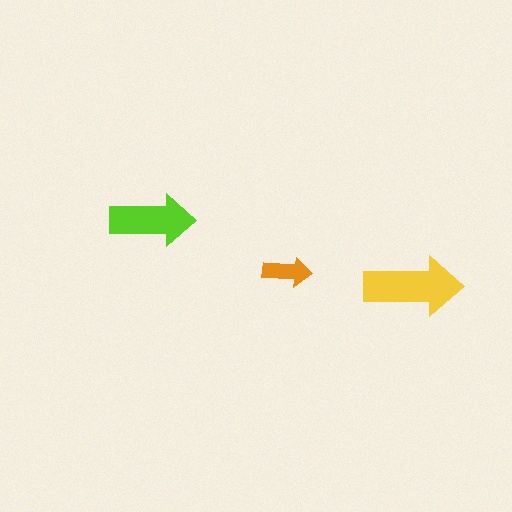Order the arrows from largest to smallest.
the yellow one, the lime one, the orange one.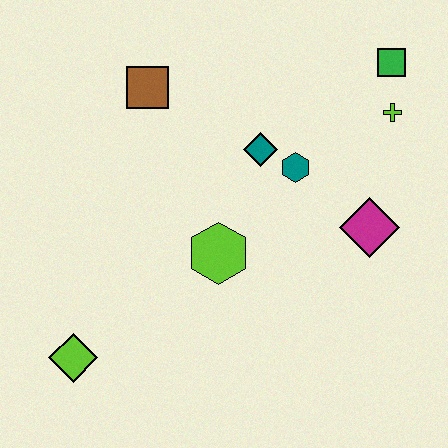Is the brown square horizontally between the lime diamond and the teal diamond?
Yes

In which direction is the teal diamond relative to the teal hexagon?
The teal diamond is to the left of the teal hexagon.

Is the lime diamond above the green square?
No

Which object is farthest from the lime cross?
The lime diamond is farthest from the lime cross.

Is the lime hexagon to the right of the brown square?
Yes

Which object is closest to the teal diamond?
The teal hexagon is closest to the teal diamond.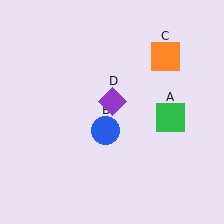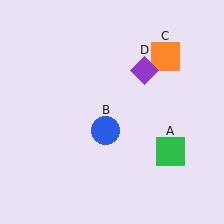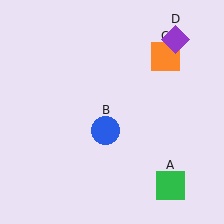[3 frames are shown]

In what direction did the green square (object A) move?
The green square (object A) moved down.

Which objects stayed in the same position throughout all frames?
Blue circle (object B) and orange square (object C) remained stationary.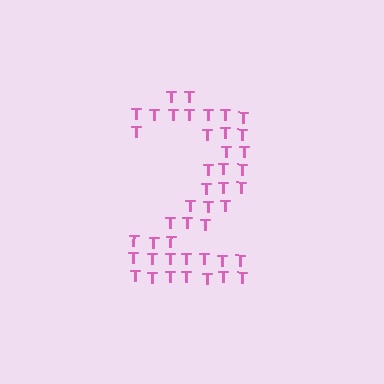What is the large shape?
The large shape is the digit 2.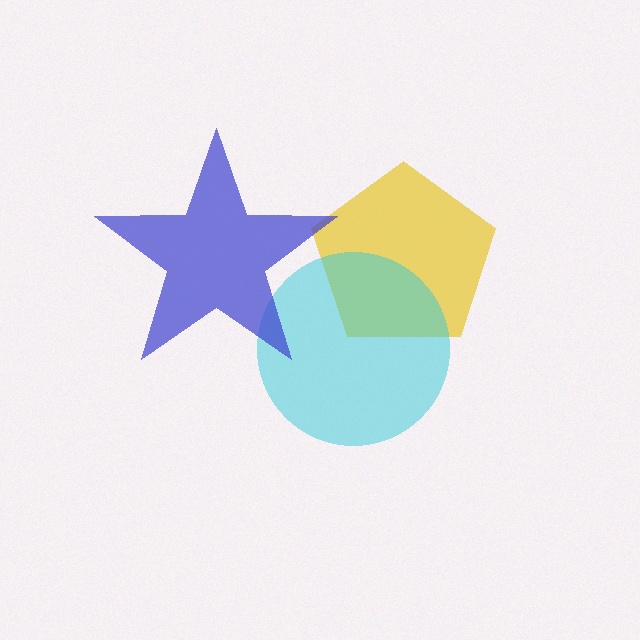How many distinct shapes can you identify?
There are 3 distinct shapes: a yellow pentagon, a cyan circle, a blue star.